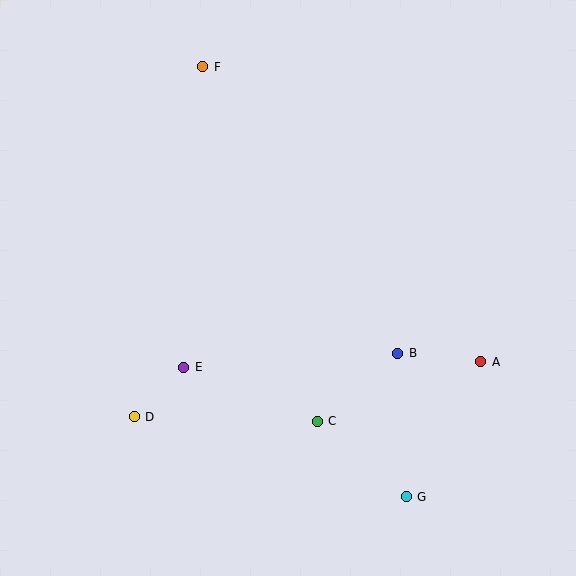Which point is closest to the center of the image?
Point B at (398, 353) is closest to the center.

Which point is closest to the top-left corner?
Point F is closest to the top-left corner.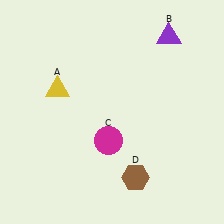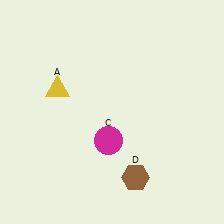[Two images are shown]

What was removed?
The purple triangle (B) was removed in Image 2.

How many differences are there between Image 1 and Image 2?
There is 1 difference between the two images.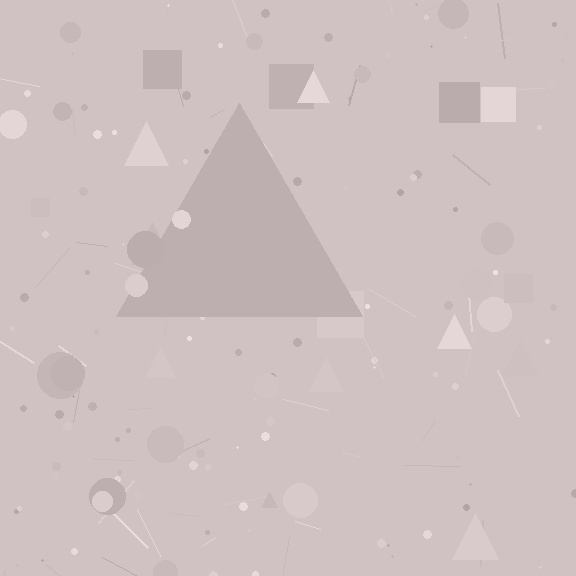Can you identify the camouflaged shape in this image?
The camouflaged shape is a triangle.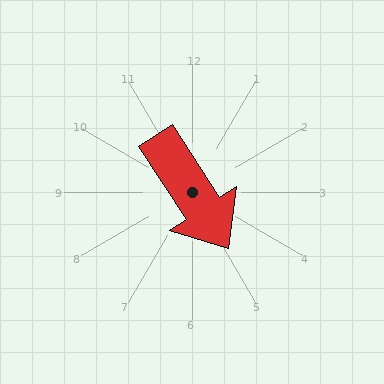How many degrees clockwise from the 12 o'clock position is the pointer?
Approximately 147 degrees.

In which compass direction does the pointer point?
Southeast.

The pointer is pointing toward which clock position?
Roughly 5 o'clock.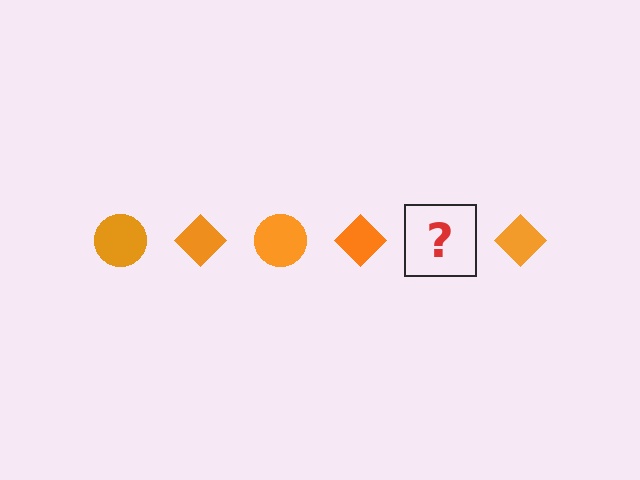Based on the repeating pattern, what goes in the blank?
The blank should be an orange circle.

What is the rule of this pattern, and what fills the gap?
The rule is that the pattern cycles through circle, diamond shapes in orange. The gap should be filled with an orange circle.